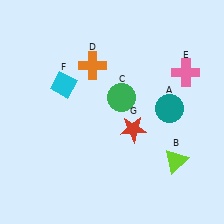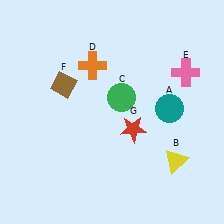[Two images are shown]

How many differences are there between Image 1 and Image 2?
There are 2 differences between the two images.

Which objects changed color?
B changed from lime to yellow. F changed from cyan to brown.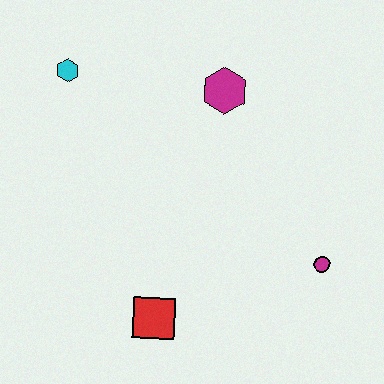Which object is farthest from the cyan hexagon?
The magenta circle is farthest from the cyan hexagon.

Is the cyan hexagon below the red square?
No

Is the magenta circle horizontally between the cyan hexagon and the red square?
No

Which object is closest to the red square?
The magenta circle is closest to the red square.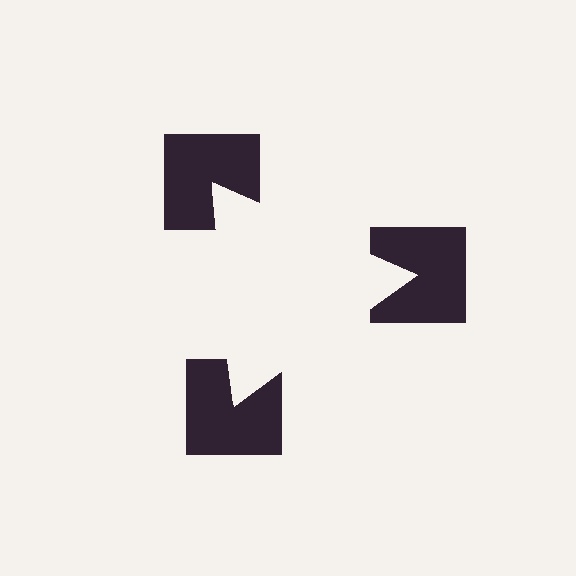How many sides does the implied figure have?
3 sides.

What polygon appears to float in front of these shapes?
An illusory triangle — its edges are inferred from the aligned wedge cuts in the notched squares, not physically drawn.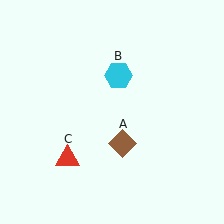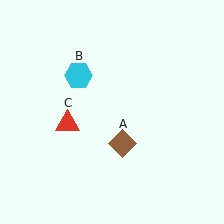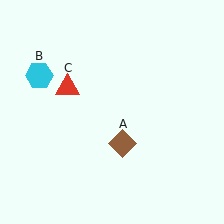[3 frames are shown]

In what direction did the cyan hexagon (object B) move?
The cyan hexagon (object B) moved left.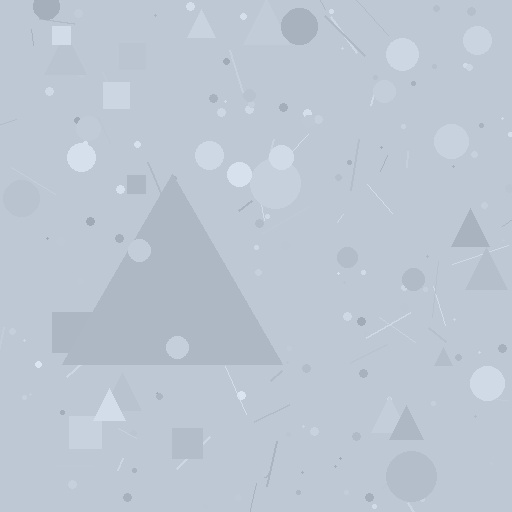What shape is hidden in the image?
A triangle is hidden in the image.